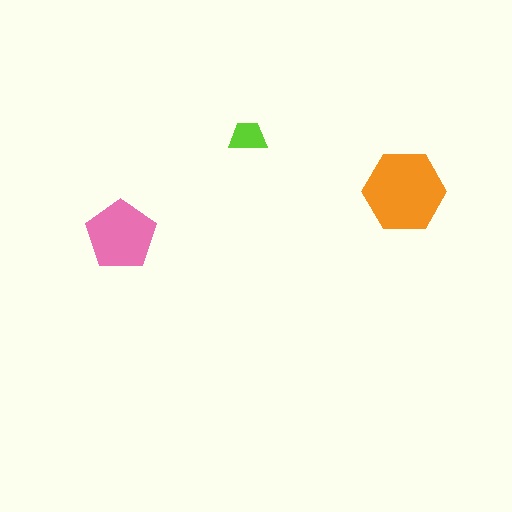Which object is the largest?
The orange hexagon.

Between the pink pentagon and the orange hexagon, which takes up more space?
The orange hexagon.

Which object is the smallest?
The lime trapezoid.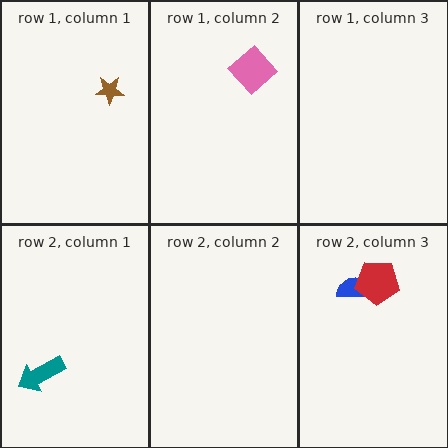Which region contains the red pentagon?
The row 2, column 3 region.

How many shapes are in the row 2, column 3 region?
2.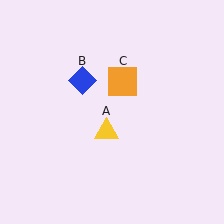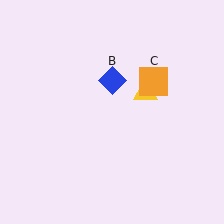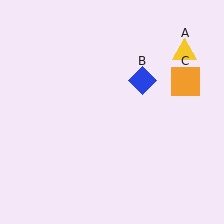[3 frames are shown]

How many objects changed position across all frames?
3 objects changed position: yellow triangle (object A), blue diamond (object B), orange square (object C).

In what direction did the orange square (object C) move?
The orange square (object C) moved right.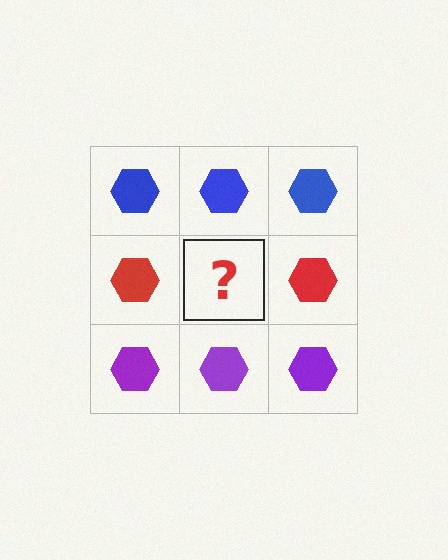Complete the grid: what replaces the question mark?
The question mark should be replaced with a red hexagon.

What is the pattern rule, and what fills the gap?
The rule is that each row has a consistent color. The gap should be filled with a red hexagon.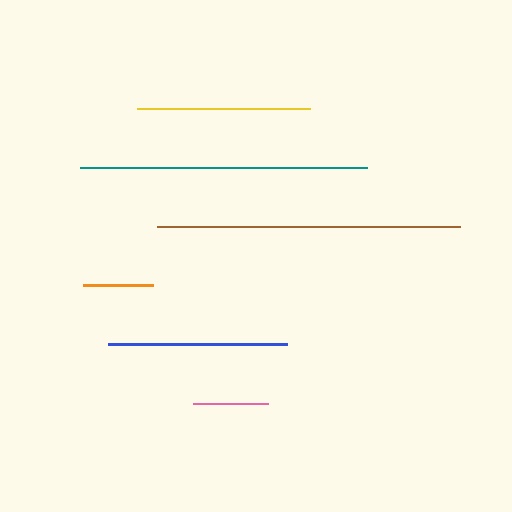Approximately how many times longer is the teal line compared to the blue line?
The teal line is approximately 1.6 times the length of the blue line.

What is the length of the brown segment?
The brown segment is approximately 303 pixels long.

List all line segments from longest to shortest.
From longest to shortest: brown, teal, blue, yellow, pink, orange.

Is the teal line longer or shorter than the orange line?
The teal line is longer than the orange line.